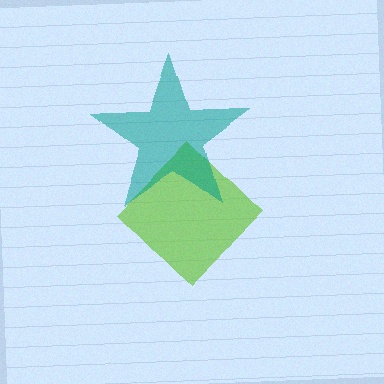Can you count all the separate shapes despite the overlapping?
Yes, there are 2 separate shapes.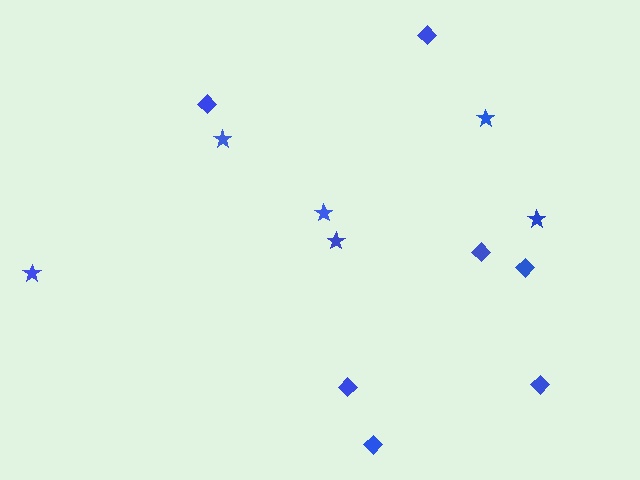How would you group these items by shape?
There are 2 groups: one group of diamonds (7) and one group of stars (6).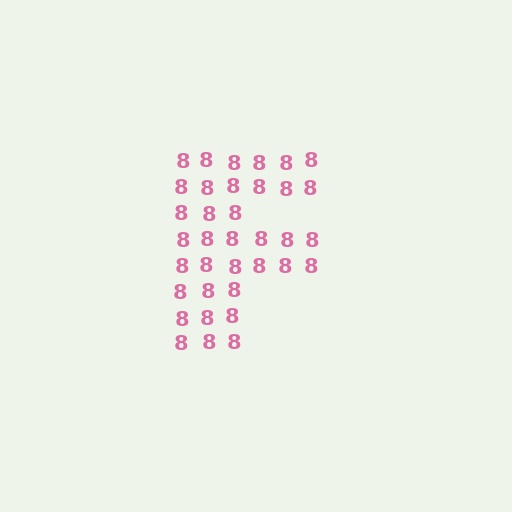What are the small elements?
The small elements are digit 8's.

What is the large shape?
The large shape is the letter F.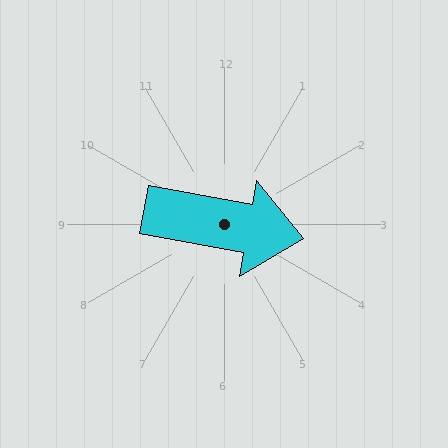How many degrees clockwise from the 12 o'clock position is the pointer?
Approximately 100 degrees.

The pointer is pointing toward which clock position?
Roughly 3 o'clock.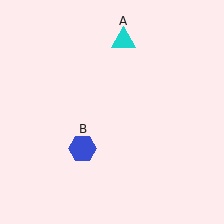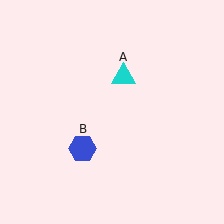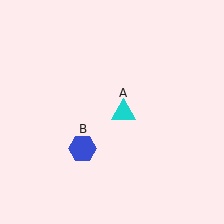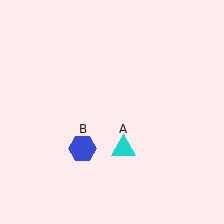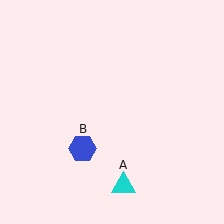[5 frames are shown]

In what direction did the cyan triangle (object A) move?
The cyan triangle (object A) moved down.